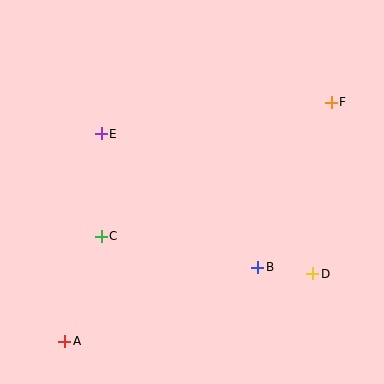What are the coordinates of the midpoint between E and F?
The midpoint between E and F is at (216, 118).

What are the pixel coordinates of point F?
Point F is at (331, 102).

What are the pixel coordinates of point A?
Point A is at (65, 341).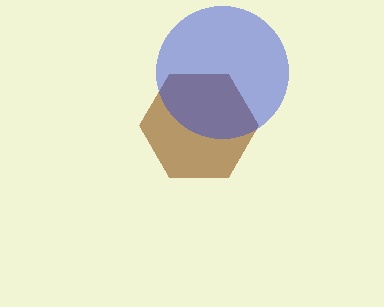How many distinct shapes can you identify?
There are 2 distinct shapes: a brown hexagon, a blue circle.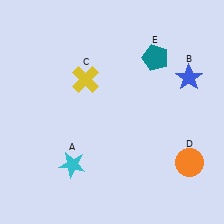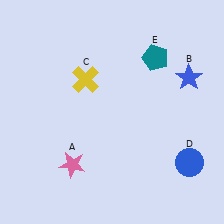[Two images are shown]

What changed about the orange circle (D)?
In Image 1, D is orange. In Image 2, it changed to blue.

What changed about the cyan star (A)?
In Image 1, A is cyan. In Image 2, it changed to pink.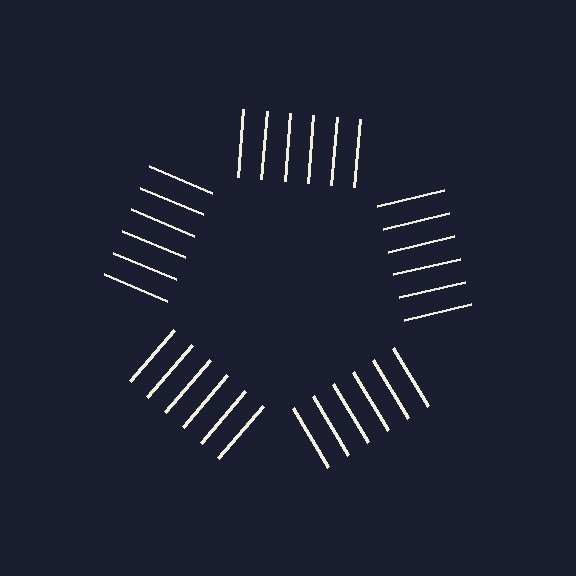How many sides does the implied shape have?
5 sides — the line-ends trace a pentagon.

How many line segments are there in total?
30 — 6 along each of the 5 edges.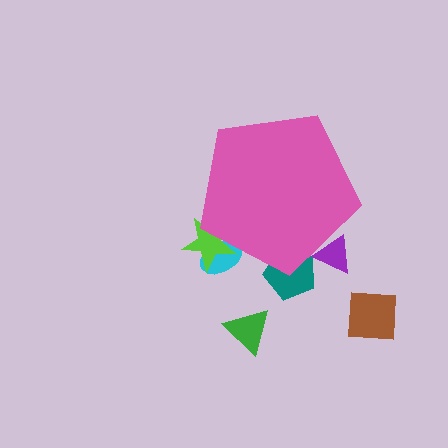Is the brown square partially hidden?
No, the brown square is fully visible.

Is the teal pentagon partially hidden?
Yes, the teal pentagon is partially hidden behind the pink pentagon.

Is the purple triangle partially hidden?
Yes, the purple triangle is partially hidden behind the pink pentagon.